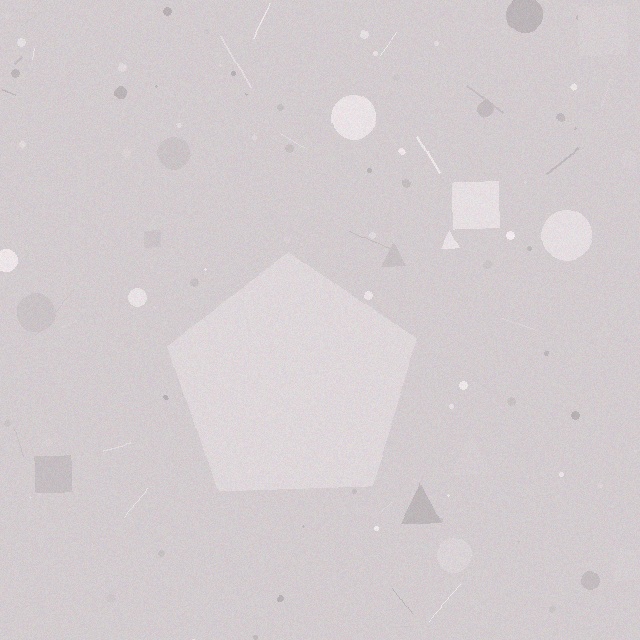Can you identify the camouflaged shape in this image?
The camouflaged shape is a pentagon.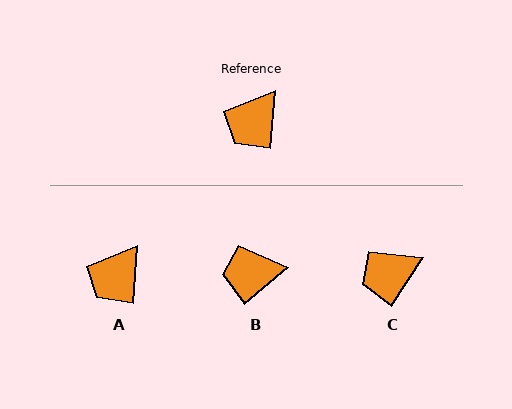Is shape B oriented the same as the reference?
No, it is off by about 46 degrees.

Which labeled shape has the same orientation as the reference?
A.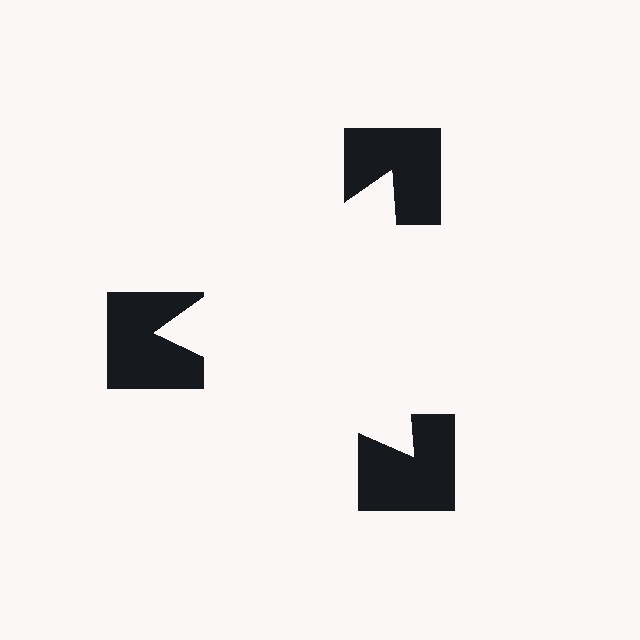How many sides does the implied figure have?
3 sides.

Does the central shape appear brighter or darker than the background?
It typically appears slightly brighter than the background, even though no actual brightness change is drawn.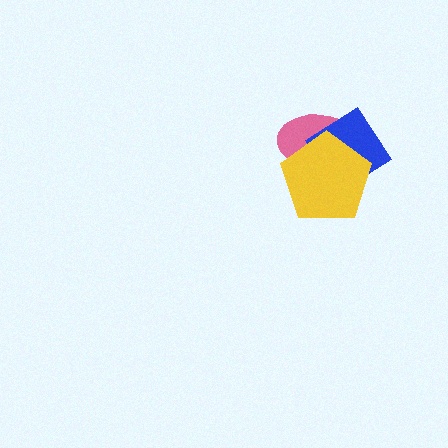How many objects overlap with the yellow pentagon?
2 objects overlap with the yellow pentagon.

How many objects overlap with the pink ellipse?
2 objects overlap with the pink ellipse.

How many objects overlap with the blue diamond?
2 objects overlap with the blue diamond.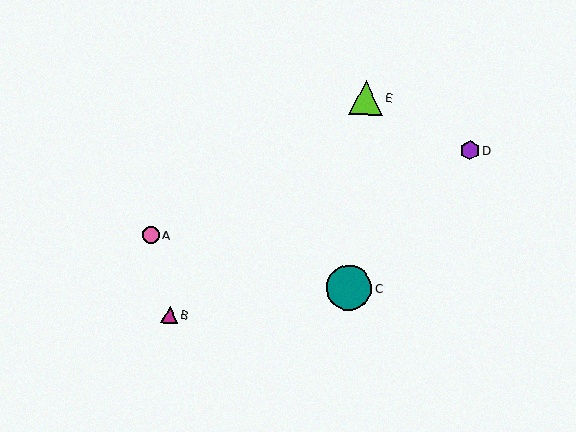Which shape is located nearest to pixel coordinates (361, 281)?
The teal circle (labeled C) at (349, 288) is nearest to that location.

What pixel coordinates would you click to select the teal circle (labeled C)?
Click at (349, 288) to select the teal circle C.